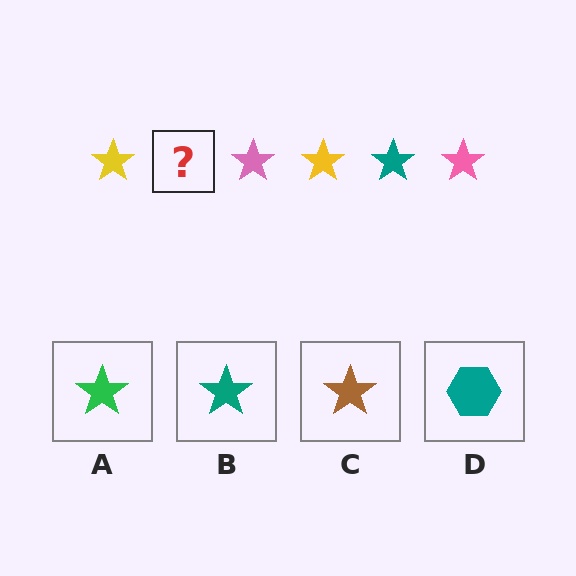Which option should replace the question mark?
Option B.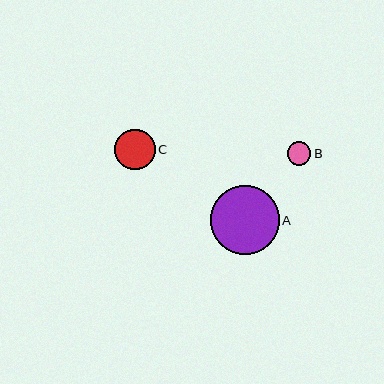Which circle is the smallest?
Circle B is the smallest with a size of approximately 24 pixels.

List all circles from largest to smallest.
From largest to smallest: A, C, B.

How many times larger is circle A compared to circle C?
Circle A is approximately 1.7 times the size of circle C.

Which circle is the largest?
Circle A is the largest with a size of approximately 69 pixels.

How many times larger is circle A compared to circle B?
Circle A is approximately 2.9 times the size of circle B.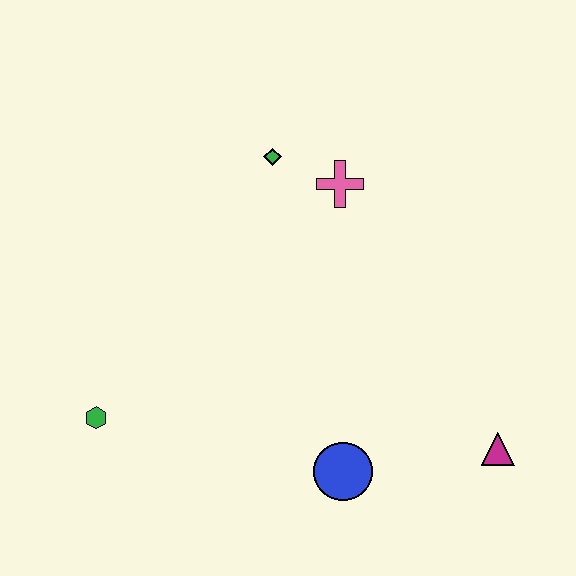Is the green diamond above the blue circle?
Yes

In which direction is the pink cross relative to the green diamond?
The pink cross is to the right of the green diamond.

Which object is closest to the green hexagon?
The blue circle is closest to the green hexagon.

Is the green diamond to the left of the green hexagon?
No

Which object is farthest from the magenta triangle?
The green hexagon is farthest from the magenta triangle.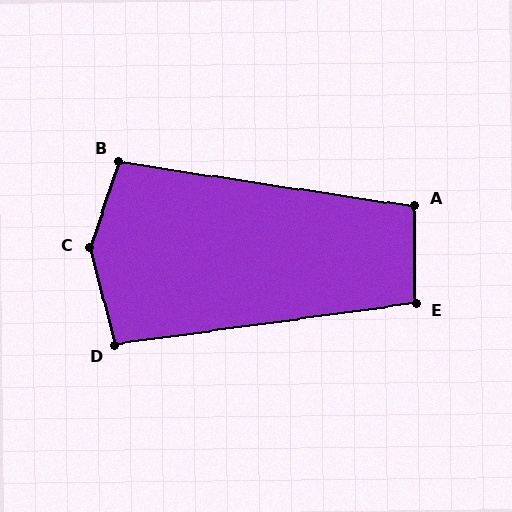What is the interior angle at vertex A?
Approximately 99 degrees (obtuse).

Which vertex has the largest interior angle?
C, at approximately 146 degrees.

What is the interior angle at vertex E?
Approximately 97 degrees (obtuse).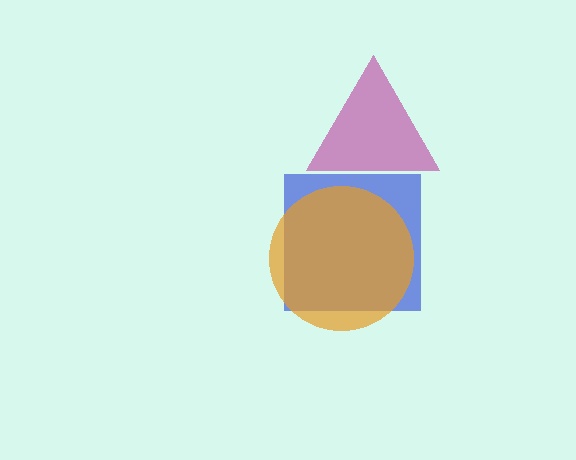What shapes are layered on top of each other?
The layered shapes are: a blue square, an orange circle, a magenta triangle.